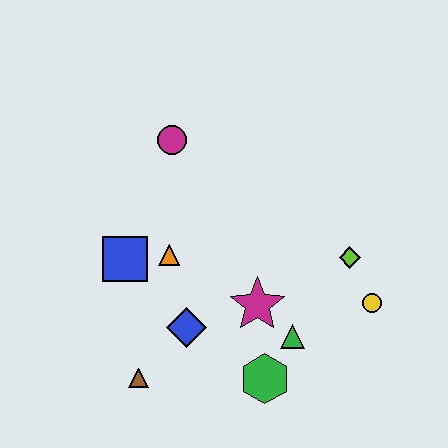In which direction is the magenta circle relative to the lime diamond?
The magenta circle is to the left of the lime diamond.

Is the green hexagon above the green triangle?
No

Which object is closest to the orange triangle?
The blue square is closest to the orange triangle.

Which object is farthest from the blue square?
The yellow circle is farthest from the blue square.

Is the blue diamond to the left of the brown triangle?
No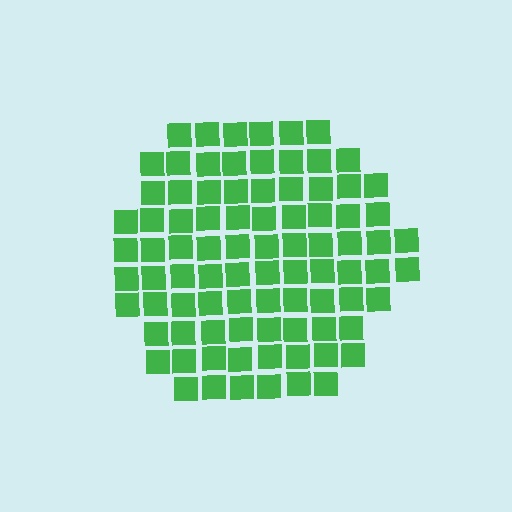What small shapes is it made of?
It is made of small squares.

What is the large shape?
The large shape is a hexagon.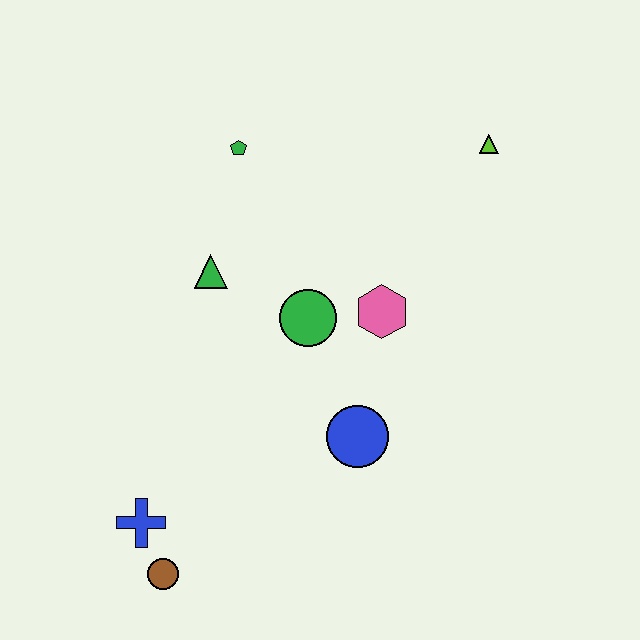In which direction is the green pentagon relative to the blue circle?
The green pentagon is above the blue circle.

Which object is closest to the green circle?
The pink hexagon is closest to the green circle.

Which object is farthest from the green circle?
The brown circle is farthest from the green circle.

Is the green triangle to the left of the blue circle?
Yes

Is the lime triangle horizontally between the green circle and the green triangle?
No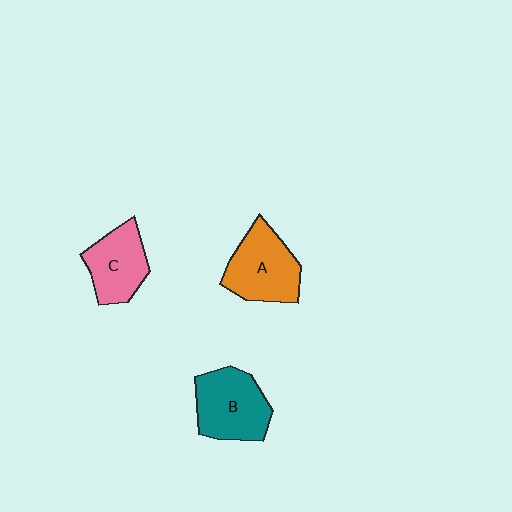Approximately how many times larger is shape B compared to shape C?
Approximately 1.2 times.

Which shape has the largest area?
Shape B (teal).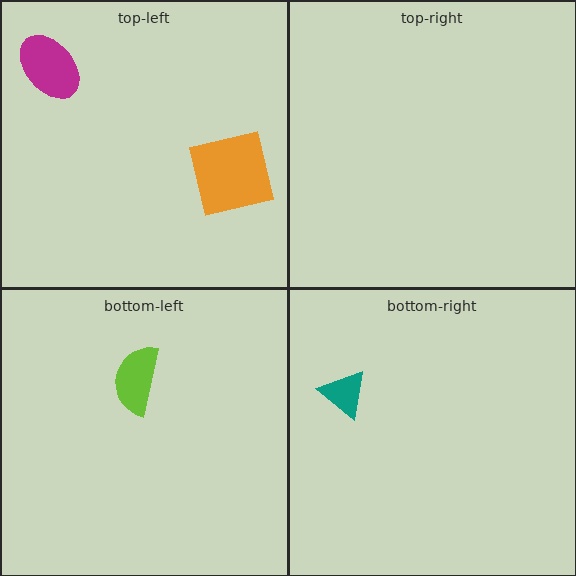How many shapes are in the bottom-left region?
1.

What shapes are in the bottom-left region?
The lime semicircle.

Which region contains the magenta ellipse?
The top-left region.